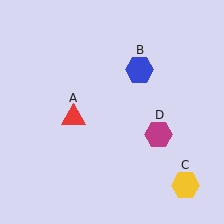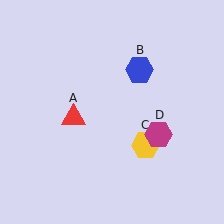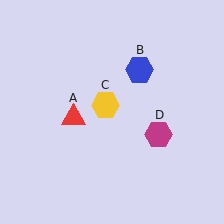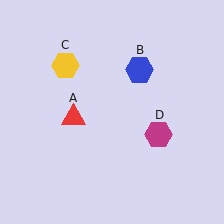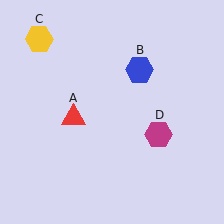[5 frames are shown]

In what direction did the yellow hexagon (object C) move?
The yellow hexagon (object C) moved up and to the left.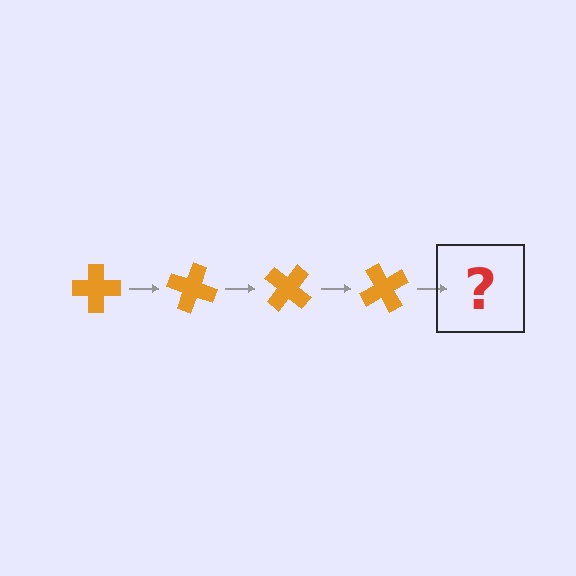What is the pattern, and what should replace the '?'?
The pattern is that the cross rotates 20 degrees each step. The '?' should be an orange cross rotated 80 degrees.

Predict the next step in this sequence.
The next step is an orange cross rotated 80 degrees.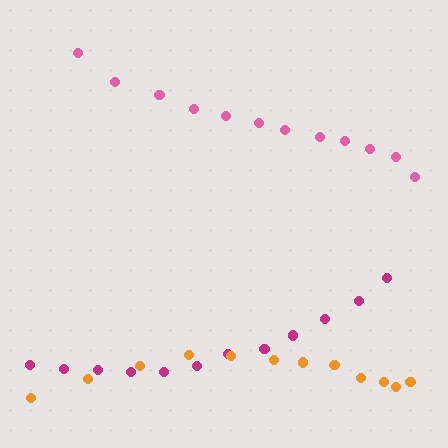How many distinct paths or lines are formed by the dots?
There are 3 distinct paths.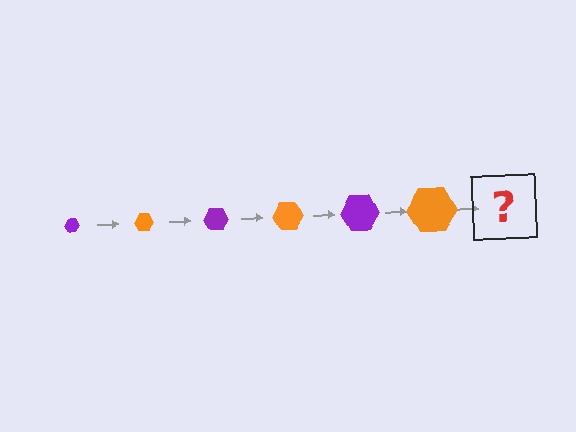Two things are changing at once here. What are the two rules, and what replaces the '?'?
The two rules are that the hexagon grows larger each step and the color cycles through purple and orange. The '?' should be a purple hexagon, larger than the previous one.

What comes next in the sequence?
The next element should be a purple hexagon, larger than the previous one.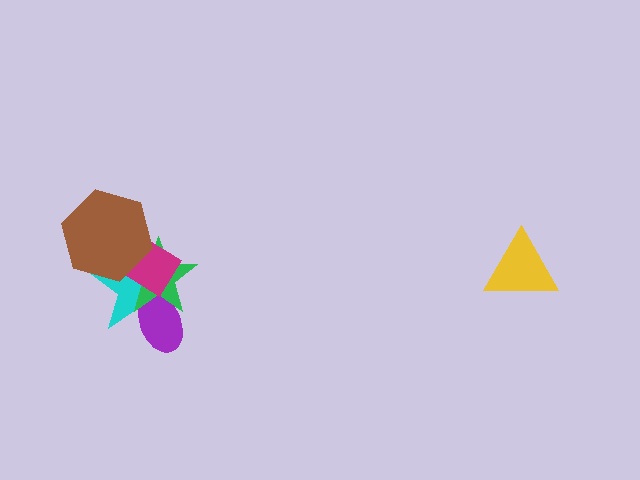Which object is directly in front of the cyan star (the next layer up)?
The purple ellipse is directly in front of the cyan star.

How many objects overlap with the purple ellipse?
2 objects overlap with the purple ellipse.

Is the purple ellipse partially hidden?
Yes, it is partially covered by another shape.